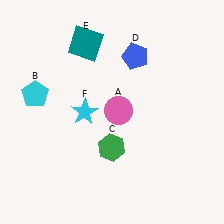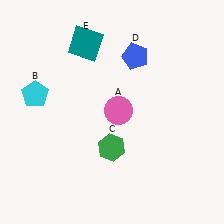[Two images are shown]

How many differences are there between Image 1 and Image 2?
There is 1 difference between the two images.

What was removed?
The cyan star (F) was removed in Image 2.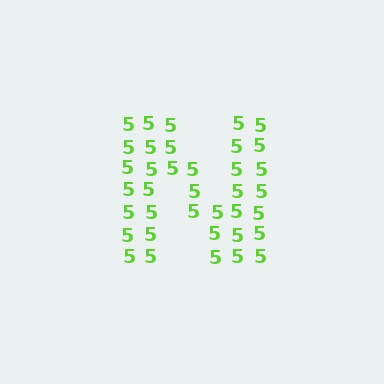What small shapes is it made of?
It is made of small digit 5's.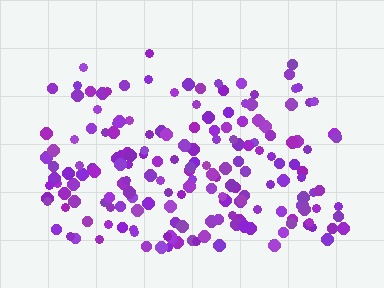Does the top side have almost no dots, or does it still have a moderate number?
Still a moderate number, just noticeably fewer than the bottom.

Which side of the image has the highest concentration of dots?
The bottom.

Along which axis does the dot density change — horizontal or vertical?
Vertical.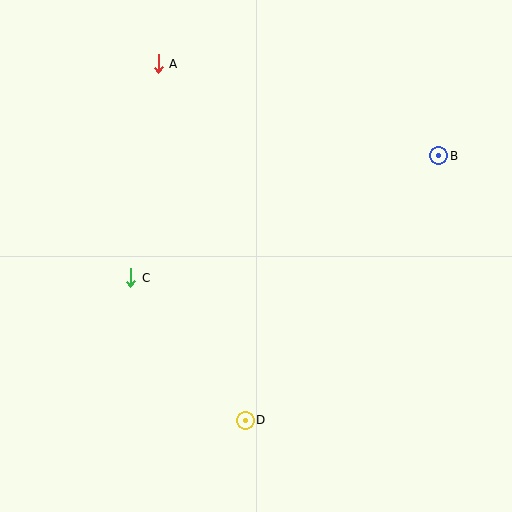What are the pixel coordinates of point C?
Point C is at (131, 278).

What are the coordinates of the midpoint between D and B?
The midpoint between D and B is at (342, 288).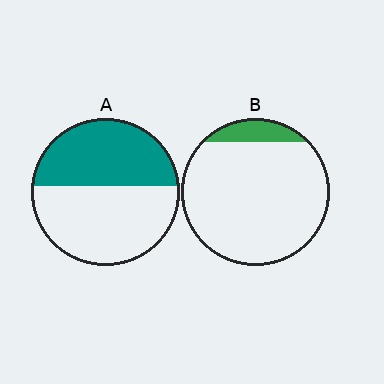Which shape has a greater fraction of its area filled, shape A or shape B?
Shape A.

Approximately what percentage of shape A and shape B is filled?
A is approximately 45% and B is approximately 10%.